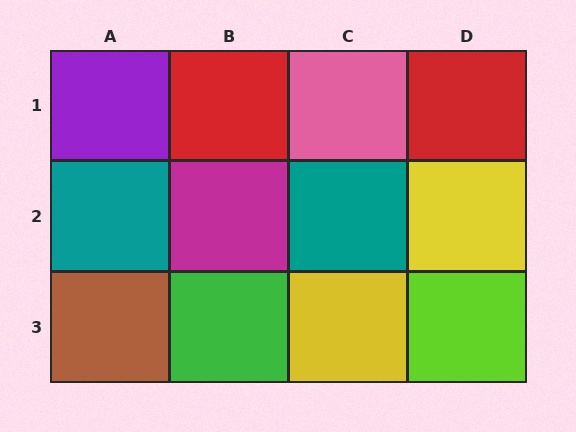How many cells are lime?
1 cell is lime.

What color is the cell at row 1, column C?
Pink.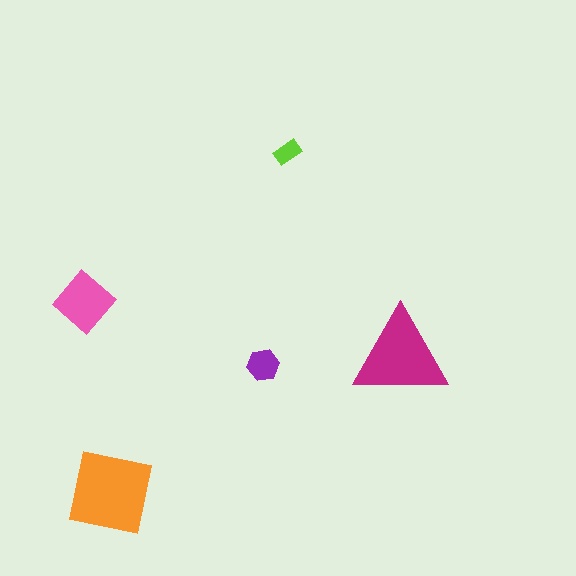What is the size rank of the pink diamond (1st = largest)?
3rd.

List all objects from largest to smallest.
The orange square, the magenta triangle, the pink diamond, the purple hexagon, the lime rectangle.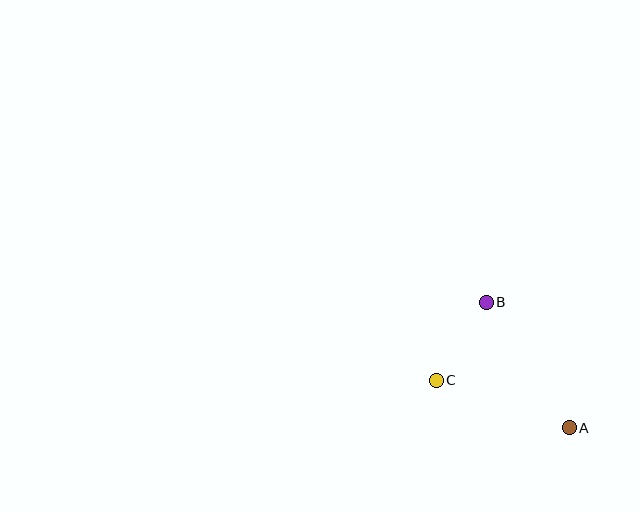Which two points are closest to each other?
Points B and C are closest to each other.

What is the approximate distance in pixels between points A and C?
The distance between A and C is approximately 141 pixels.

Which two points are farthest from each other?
Points A and B are farthest from each other.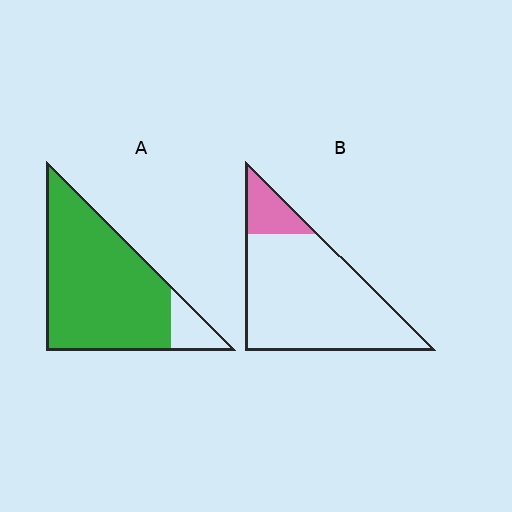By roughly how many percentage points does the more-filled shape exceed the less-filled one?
By roughly 75 percentage points (A over B).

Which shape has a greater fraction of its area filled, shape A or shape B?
Shape A.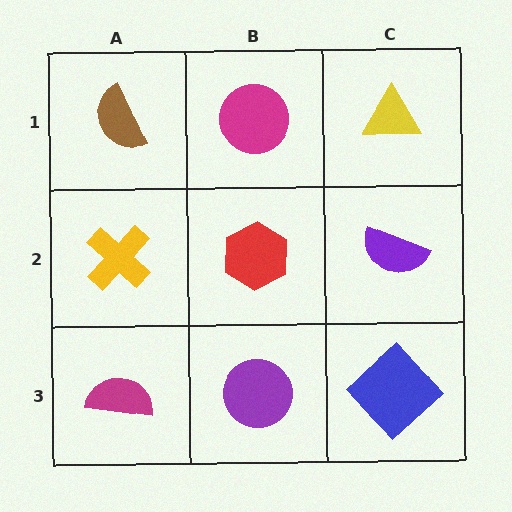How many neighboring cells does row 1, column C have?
2.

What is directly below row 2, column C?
A blue diamond.